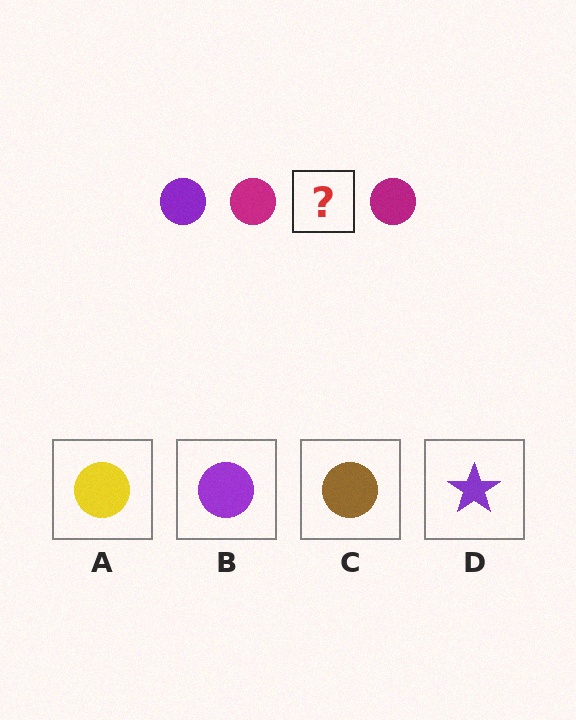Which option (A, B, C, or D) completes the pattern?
B.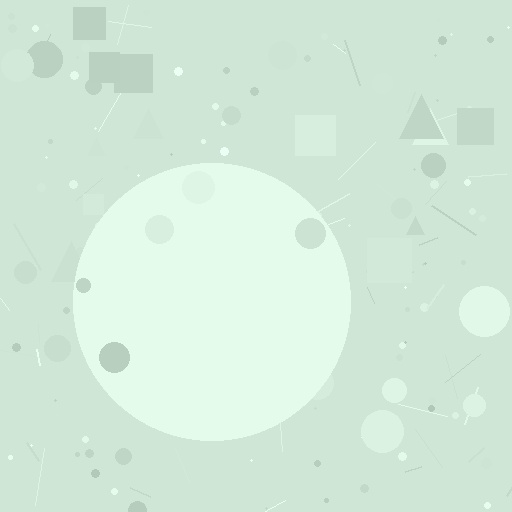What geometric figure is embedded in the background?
A circle is embedded in the background.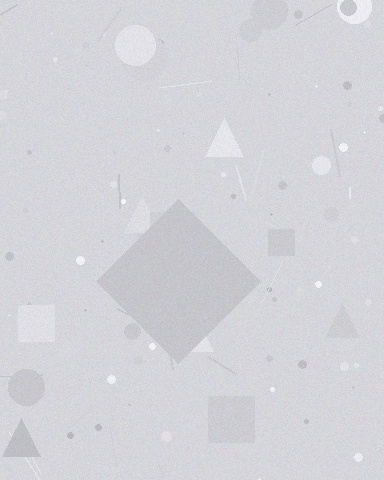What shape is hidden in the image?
A diamond is hidden in the image.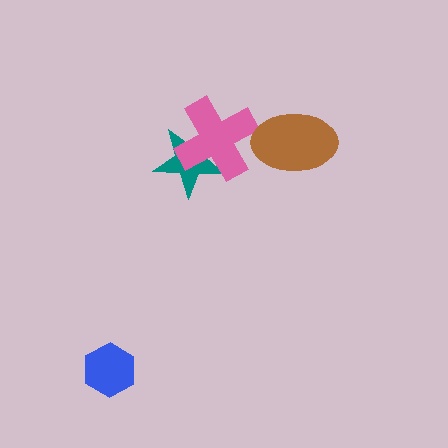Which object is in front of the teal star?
The pink cross is in front of the teal star.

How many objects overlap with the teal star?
1 object overlaps with the teal star.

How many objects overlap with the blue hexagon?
0 objects overlap with the blue hexagon.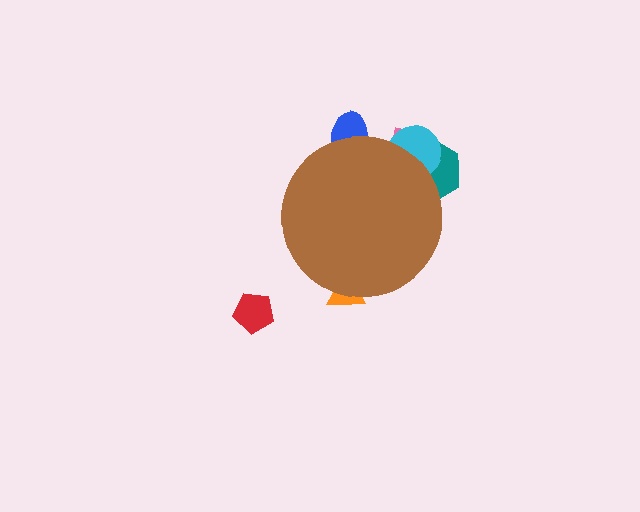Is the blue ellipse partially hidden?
Yes, the blue ellipse is partially hidden behind the brown circle.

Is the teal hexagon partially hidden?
Yes, the teal hexagon is partially hidden behind the brown circle.